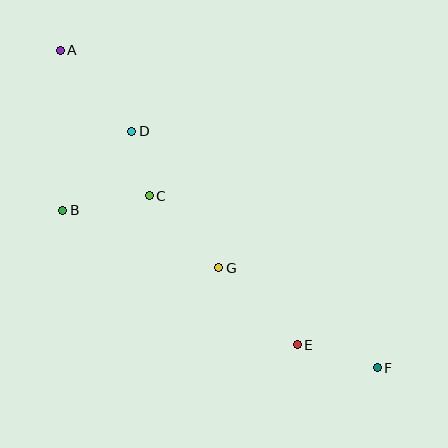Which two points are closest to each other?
Points C and D are closest to each other.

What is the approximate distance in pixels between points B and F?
The distance between B and F is approximately 351 pixels.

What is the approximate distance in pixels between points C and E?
The distance between C and E is approximately 210 pixels.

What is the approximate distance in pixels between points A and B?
The distance between A and B is approximately 160 pixels.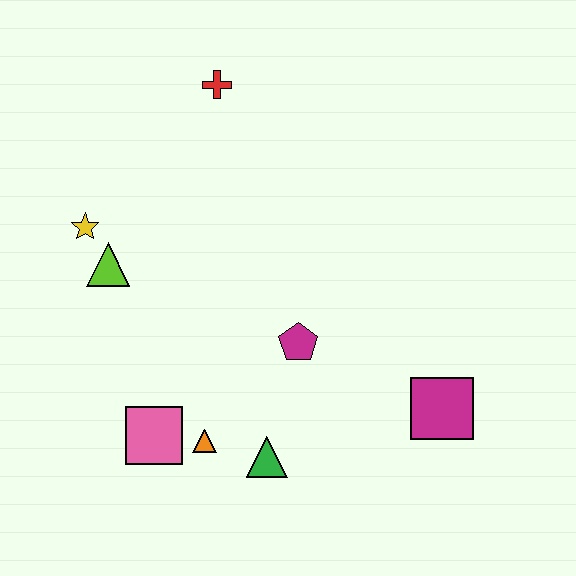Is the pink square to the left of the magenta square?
Yes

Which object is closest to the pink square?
The orange triangle is closest to the pink square.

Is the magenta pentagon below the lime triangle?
Yes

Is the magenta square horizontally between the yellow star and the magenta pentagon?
No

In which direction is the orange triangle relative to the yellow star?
The orange triangle is below the yellow star.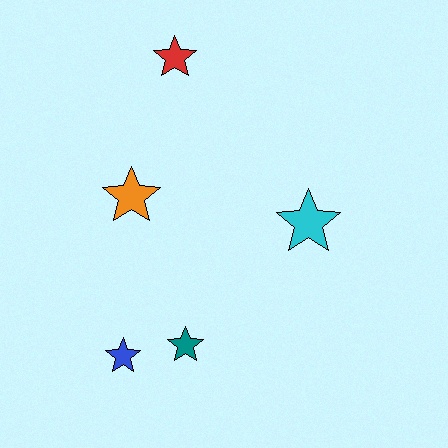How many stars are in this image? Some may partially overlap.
There are 5 stars.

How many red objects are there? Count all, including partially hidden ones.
There is 1 red object.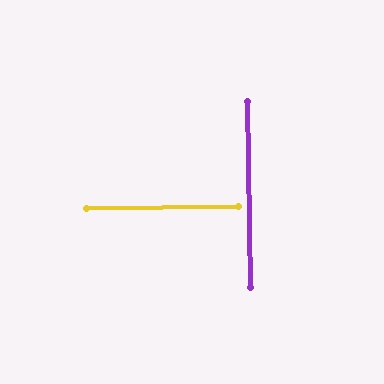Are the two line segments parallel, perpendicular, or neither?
Perpendicular — they meet at approximately 90°.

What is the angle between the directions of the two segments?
Approximately 90 degrees.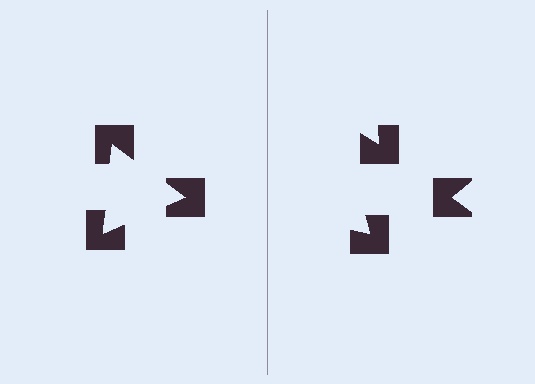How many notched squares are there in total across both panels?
6 — 3 on each side.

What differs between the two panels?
The notched squares are positioned identically on both sides; only the wedge orientations differ. On the left they align to a triangle; on the right they are misaligned.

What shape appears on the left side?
An illusory triangle.